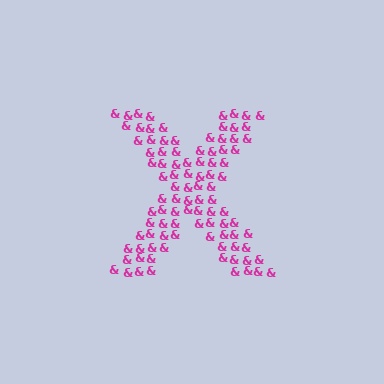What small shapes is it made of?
It is made of small ampersands.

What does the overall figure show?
The overall figure shows the letter X.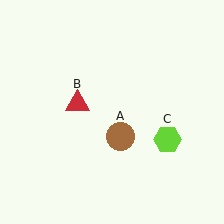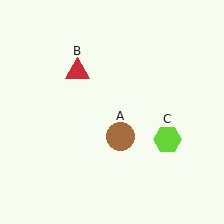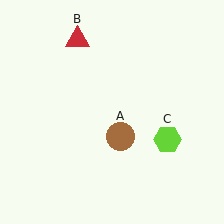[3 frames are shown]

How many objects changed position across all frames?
1 object changed position: red triangle (object B).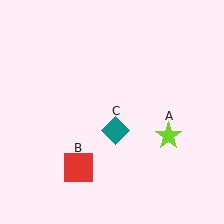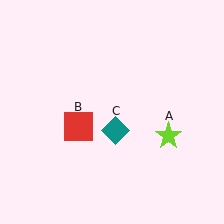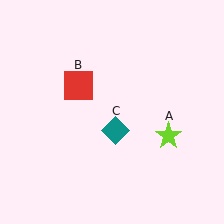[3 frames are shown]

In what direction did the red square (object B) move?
The red square (object B) moved up.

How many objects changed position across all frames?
1 object changed position: red square (object B).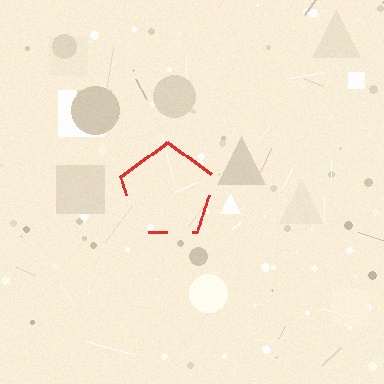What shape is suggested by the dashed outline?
The dashed outline suggests a pentagon.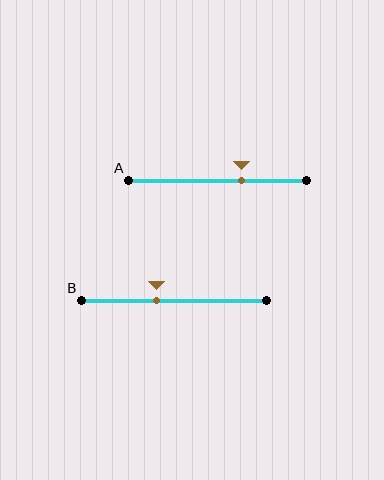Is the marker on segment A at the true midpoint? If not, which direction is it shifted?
No, the marker on segment A is shifted to the right by about 14% of the segment length.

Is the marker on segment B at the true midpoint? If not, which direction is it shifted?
No, the marker on segment B is shifted to the left by about 9% of the segment length.